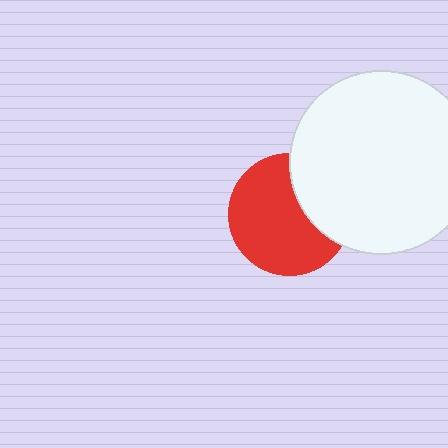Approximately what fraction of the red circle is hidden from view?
Roughly 30% of the red circle is hidden behind the white circle.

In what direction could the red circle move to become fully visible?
The red circle could move left. That would shift it out from behind the white circle entirely.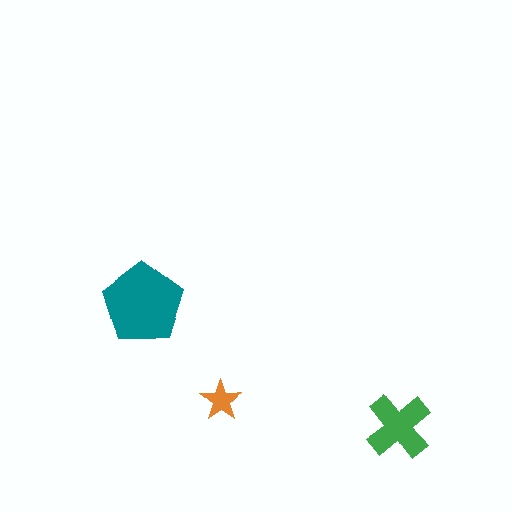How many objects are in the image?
There are 3 objects in the image.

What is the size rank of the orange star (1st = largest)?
3rd.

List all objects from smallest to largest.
The orange star, the green cross, the teal pentagon.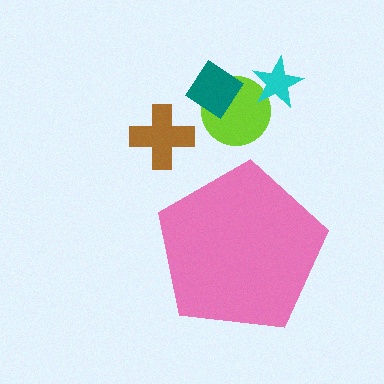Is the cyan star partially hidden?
No, the cyan star is fully visible.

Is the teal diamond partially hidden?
No, the teal diamond is fully visible.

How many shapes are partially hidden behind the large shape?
0 shapes are partially hidden.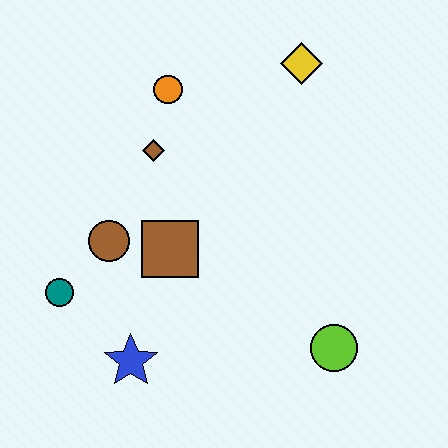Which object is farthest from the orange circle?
The lime circle is farthest from the orange circle.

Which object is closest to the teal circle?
The brown circle is closest to the teal circle.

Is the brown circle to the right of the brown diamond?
No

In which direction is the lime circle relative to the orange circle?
The lime circle is below the orange circle.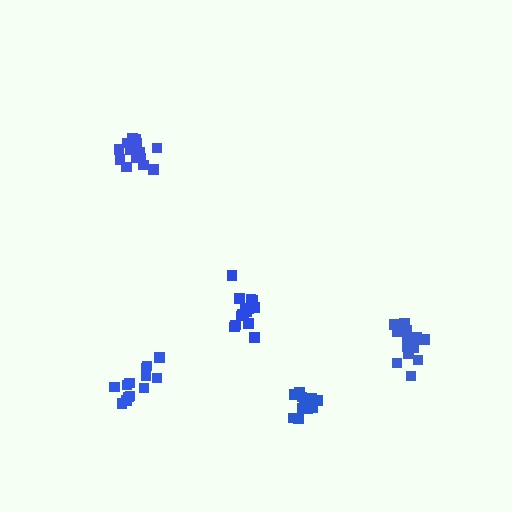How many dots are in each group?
Group 1: 14 dots, Group 2: 13 dots, Group 3: 14 dots, Group 4: 11 dots, Group 5: 15 dots (67 total).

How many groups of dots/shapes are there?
There are 5 groups.